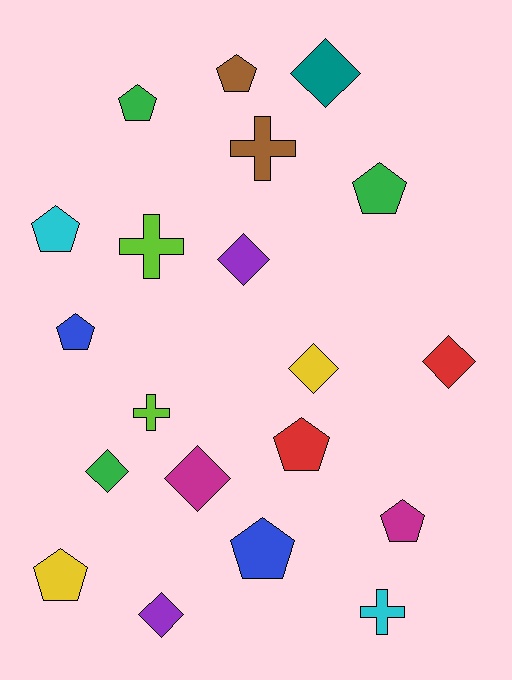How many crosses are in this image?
There are 4 crosses.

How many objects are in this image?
There are 20 objects.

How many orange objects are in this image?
There are no orange objects.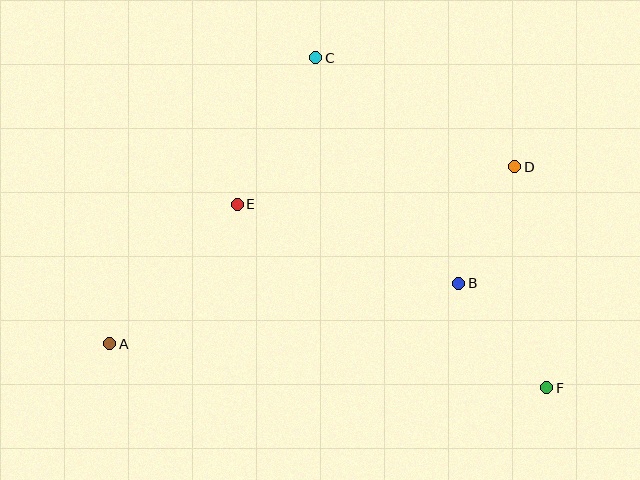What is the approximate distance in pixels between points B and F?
The distance between B and F is approximately 137 pixels.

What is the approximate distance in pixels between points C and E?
The distance between C and E is approximately 166 pixels.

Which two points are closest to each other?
Points B and D are closest to each other.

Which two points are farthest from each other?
Points A and D are farthest from each other.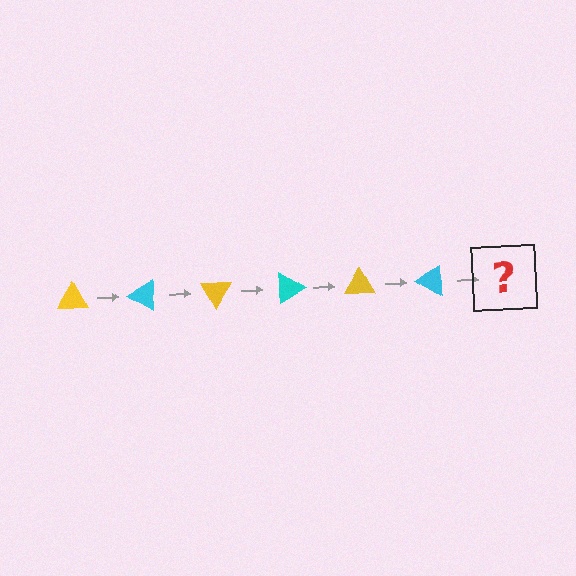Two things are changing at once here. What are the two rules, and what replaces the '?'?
The two rules are that it rotates 30 degrees each step and the color cycles through yellow and cyan. The '?' should be a yellow triangle, rotated 180 degrees from the start.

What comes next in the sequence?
The next element should be a yellow triangle, rotated 180 degrees from the start.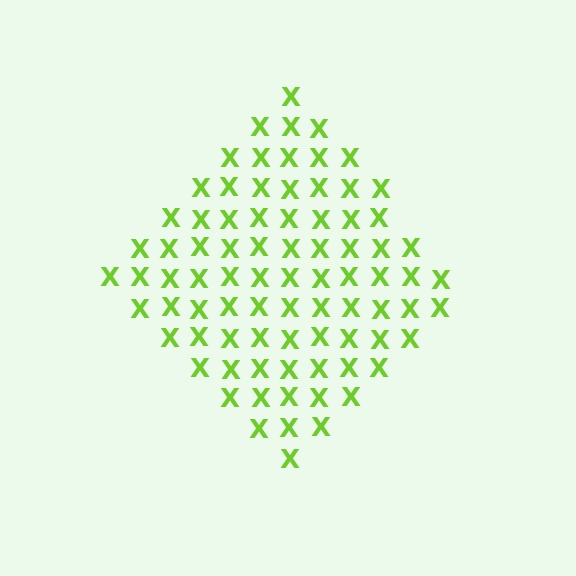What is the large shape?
The large shape is a diamond.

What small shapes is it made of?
It is made of small letter X's.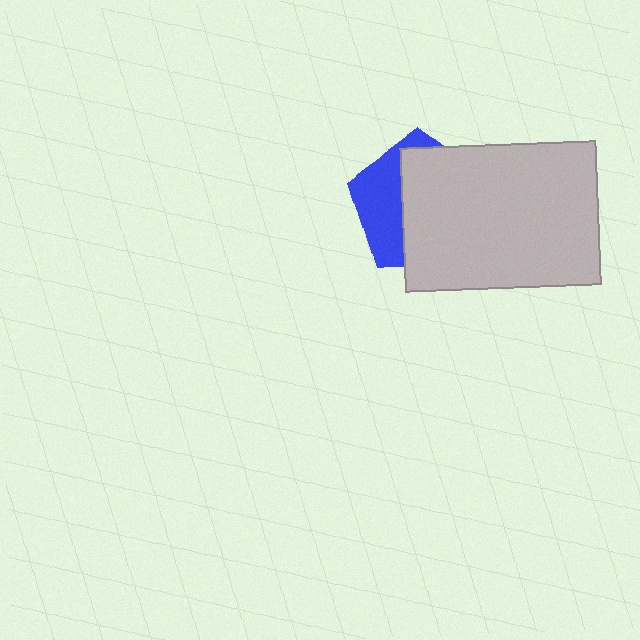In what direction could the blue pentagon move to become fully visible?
The blue pentagon could move left. That would shift it out from behind the light gray rectangle entirely.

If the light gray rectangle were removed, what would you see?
You would see the complete blue pentagon.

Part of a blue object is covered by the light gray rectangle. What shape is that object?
It is a pentagon.